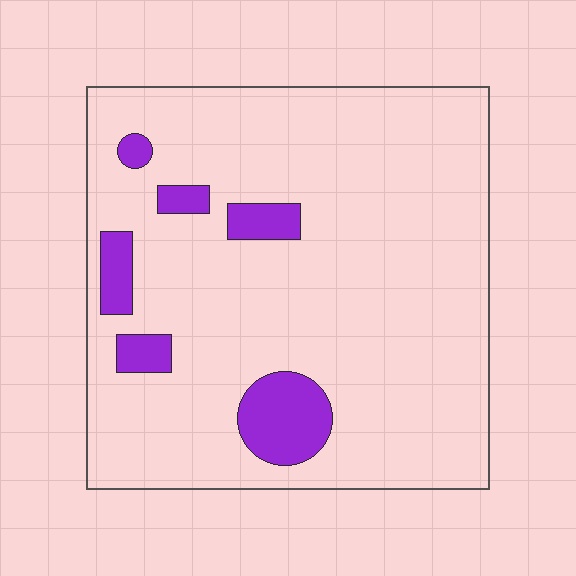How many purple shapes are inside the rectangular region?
6.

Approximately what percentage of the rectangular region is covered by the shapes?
Approximately 10%.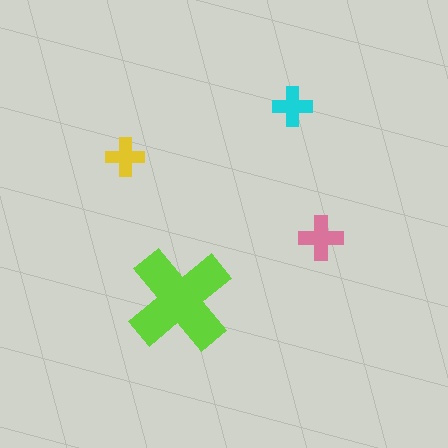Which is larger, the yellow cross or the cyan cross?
The cyan one.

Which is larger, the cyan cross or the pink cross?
The pink one.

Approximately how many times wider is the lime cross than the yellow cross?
About 3 times wider.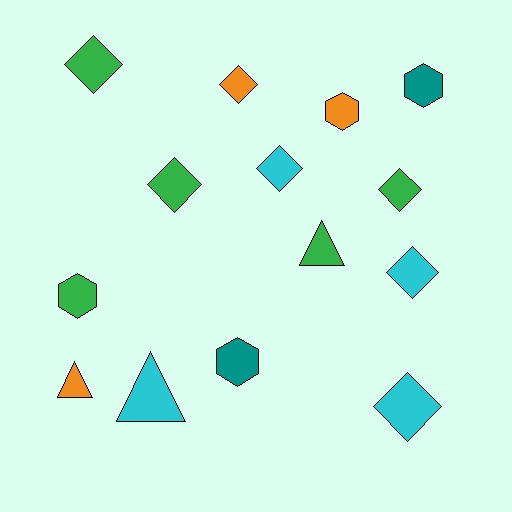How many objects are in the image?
There are 14 objects.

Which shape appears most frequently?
Diamond, with 7 objects.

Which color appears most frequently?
Green, with 5 objects.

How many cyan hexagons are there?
There are no cyan hexagons.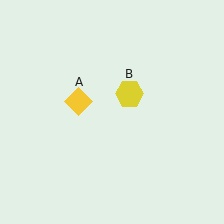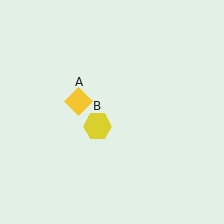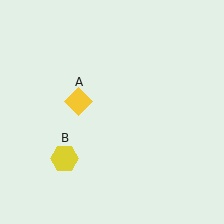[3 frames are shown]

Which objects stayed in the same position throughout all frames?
Yellow diamond (object A) remained stationary.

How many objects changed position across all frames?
1 object changed position: yellow hexagon (object B).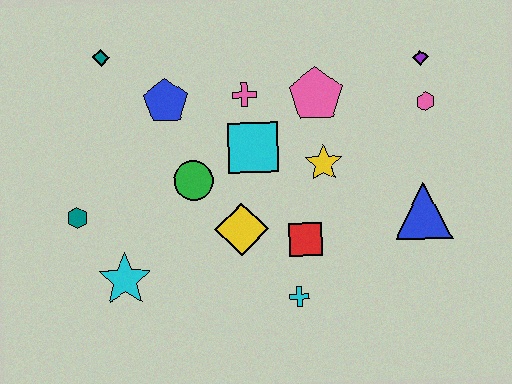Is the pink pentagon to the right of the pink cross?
Yes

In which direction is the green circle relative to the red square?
The green circle is to the left of the red square.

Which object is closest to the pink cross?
The cyan square is closest to the pink cross.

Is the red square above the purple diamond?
No